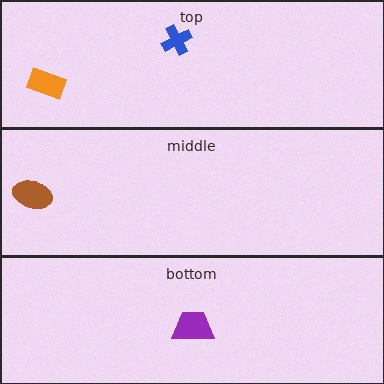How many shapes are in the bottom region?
1.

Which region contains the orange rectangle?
The top region.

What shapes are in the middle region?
The brown ellipse.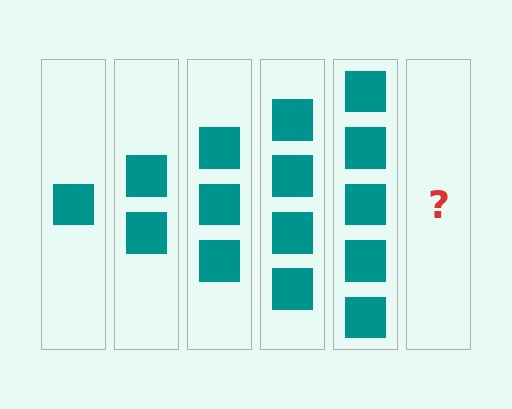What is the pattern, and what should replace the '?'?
The pattern is that each step adds one more square. The '?' should be 6 squares.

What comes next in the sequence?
The next element should be 6 squares.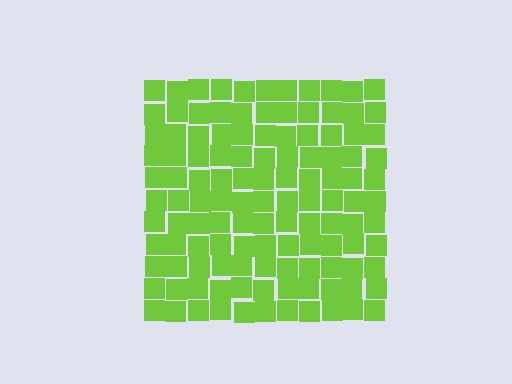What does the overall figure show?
The overall figure shows a square.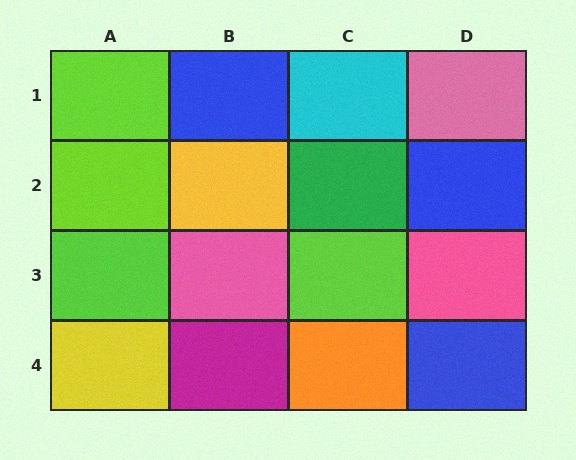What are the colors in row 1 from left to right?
Lime, blue, cyan, pink.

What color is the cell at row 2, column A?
Lime.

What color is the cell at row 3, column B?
Pink.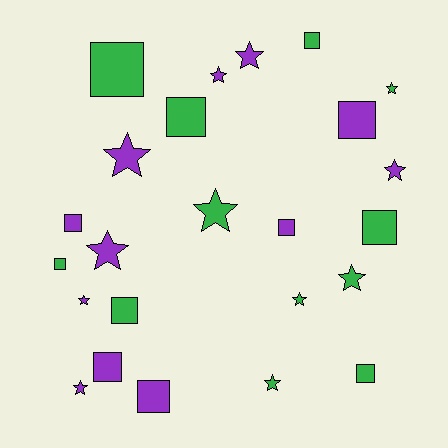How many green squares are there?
There are 7 green squares.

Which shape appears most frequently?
Square, with 12 objects.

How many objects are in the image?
There are 24 objects.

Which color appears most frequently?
Green, with 12 objects.